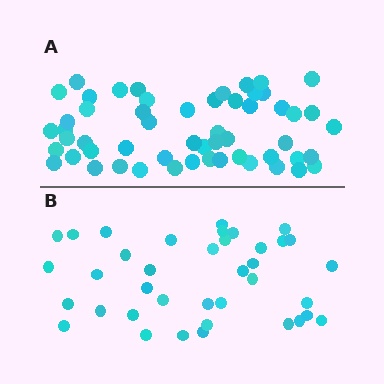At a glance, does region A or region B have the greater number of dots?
Region A (the top region) has more dots.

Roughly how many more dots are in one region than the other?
Region A has approximately 15 more dots than region B.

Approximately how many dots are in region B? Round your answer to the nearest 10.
About 40 dots. (The exact count is 38, which rounds to 40.)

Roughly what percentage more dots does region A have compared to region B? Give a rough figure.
About 45% more.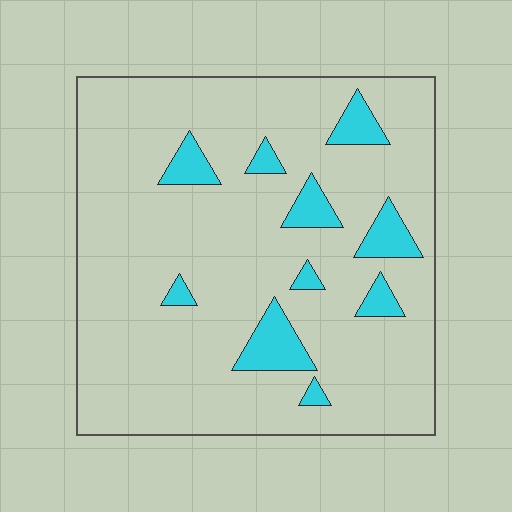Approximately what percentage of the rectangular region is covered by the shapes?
Approximately 10%.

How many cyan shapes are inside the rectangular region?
10.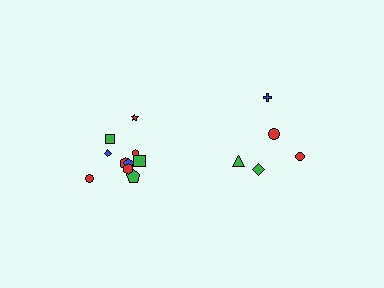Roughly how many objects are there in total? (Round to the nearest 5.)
Roughly 15 objects in total.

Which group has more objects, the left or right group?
The left group.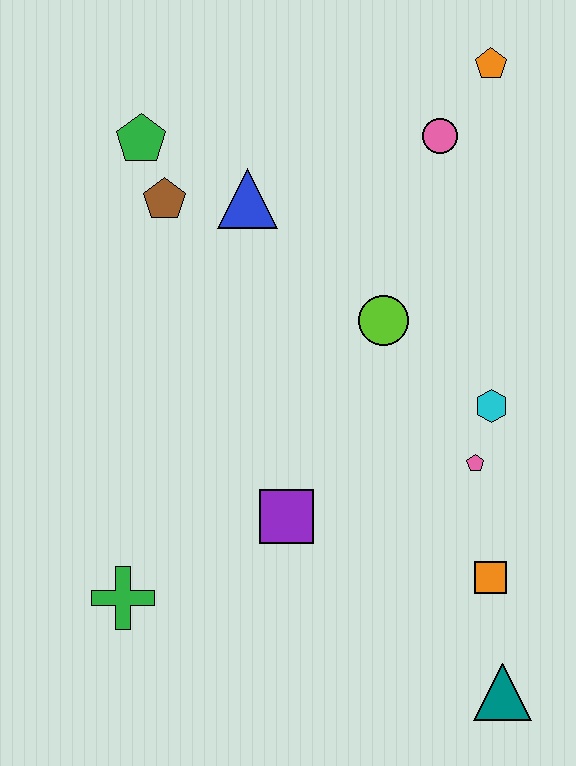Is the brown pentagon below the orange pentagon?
Yes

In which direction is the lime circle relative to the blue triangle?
The lime circle is to the right of the blue triangle.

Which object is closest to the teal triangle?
The orange square is closest to the teal triangle.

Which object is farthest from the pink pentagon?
The green pentagon is farthest from the pink pentagon.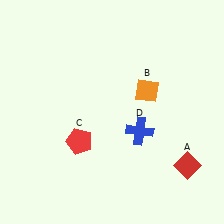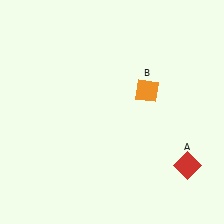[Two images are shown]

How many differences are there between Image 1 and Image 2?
There are 2 differences between the two images.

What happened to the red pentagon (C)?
The red pentagon (C) was removed in Image 2. It was in the bottom-left area of Image 1.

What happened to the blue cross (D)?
The blue cross (D) was removed in Image 2. It was in the bottom-right area of Image 1.